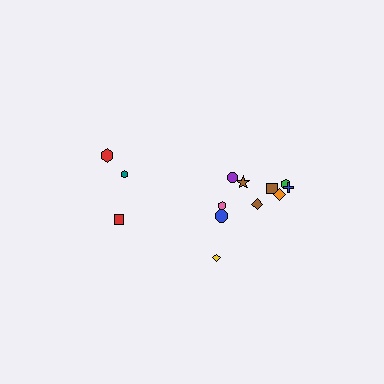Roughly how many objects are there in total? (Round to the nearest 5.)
Roughly 15 objects in total.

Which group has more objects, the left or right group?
The right group.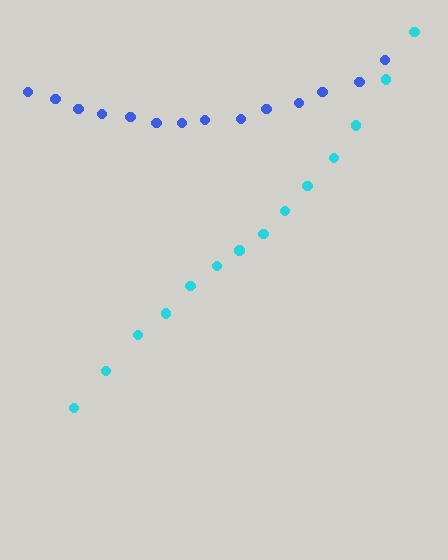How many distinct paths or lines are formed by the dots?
There are 2 distinct paths.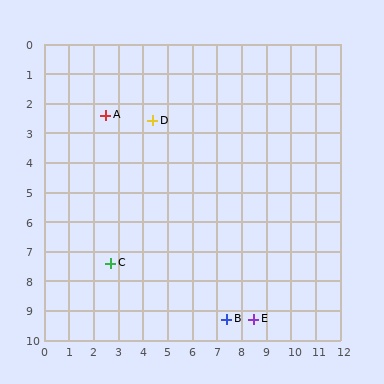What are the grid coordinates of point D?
Point D is at approximately (4.4, 2.6).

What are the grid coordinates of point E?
Point E is at approximately (8.5, 9.3).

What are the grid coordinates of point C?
Point C is at approximately (2.7, 7.4).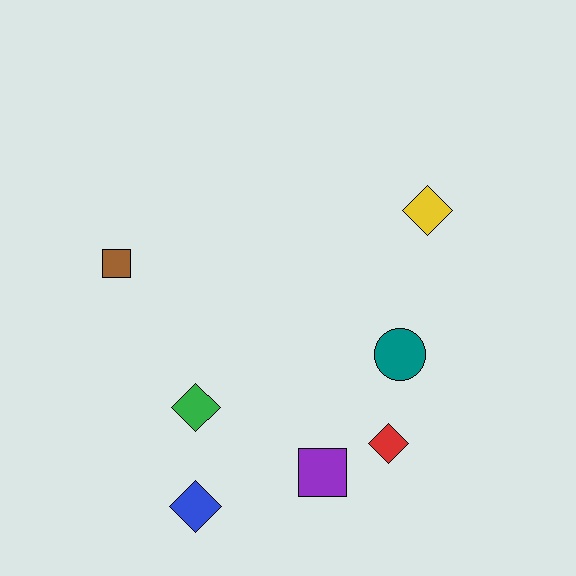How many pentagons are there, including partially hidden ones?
There are no pentagons.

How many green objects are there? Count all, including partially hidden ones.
There is 1 green object.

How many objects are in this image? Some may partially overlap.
There are 7 objects.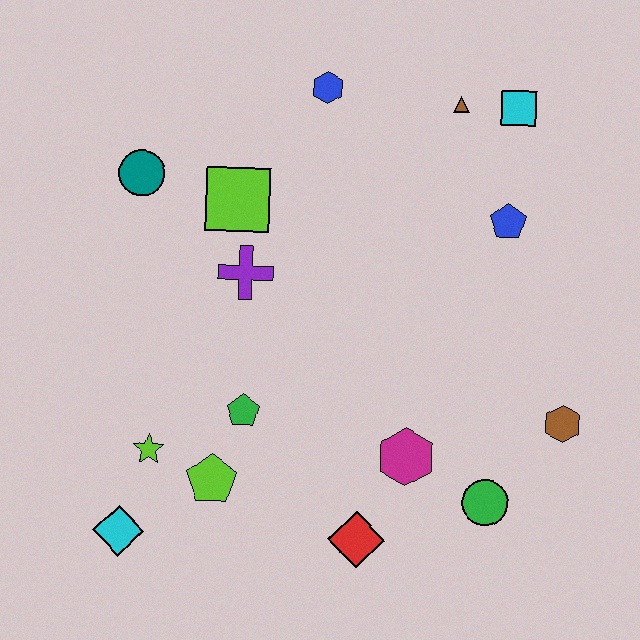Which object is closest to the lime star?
The lime pentagon is closest to the lime star.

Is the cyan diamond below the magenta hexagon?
Yes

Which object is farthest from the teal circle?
The brown hexagon is farthest from the teal circle.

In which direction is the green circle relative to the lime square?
The green circle is below the lime square.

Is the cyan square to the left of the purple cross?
No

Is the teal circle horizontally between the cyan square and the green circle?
No